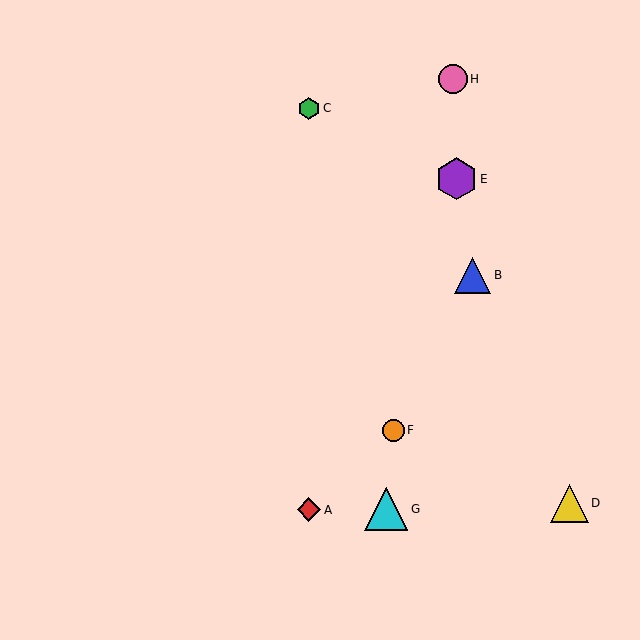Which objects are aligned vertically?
Objects A, C are aligned vertically.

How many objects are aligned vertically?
2 objects (A, C) are aligned vertically.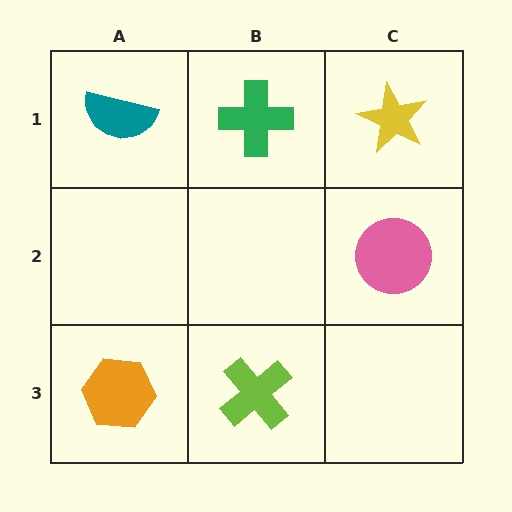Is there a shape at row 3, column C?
No, that cell is empty.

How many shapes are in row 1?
3 shapes.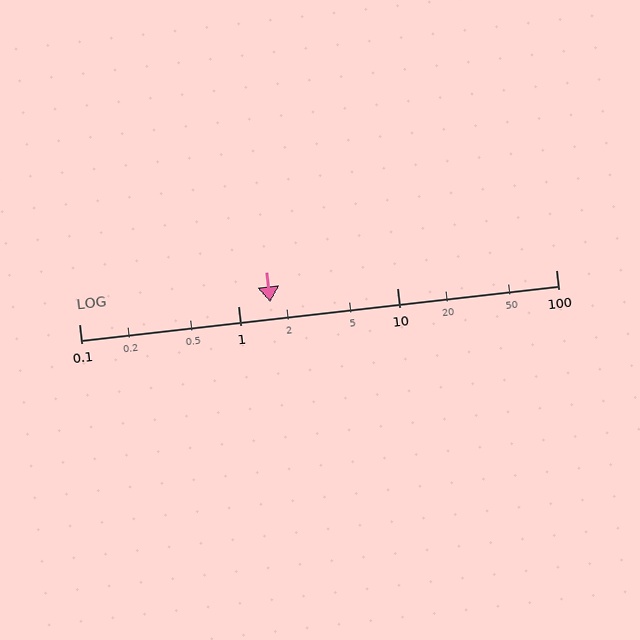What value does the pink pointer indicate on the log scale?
The pointer indicates approximately 1.6.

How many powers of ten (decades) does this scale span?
The scale spans 3 decades, from 0.1 to 100.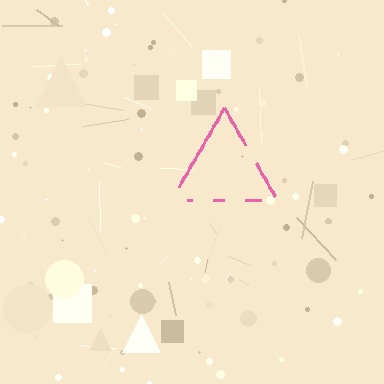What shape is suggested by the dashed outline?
The dashed outline suggests a triangle.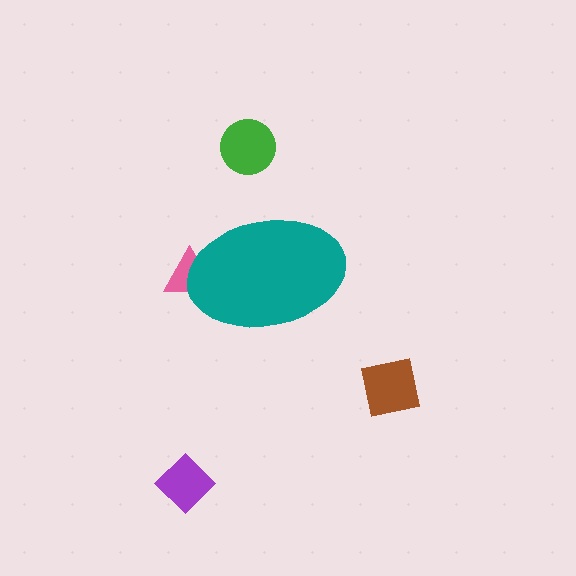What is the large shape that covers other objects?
A teal ellipse.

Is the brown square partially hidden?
No, the brown square is fully visible.